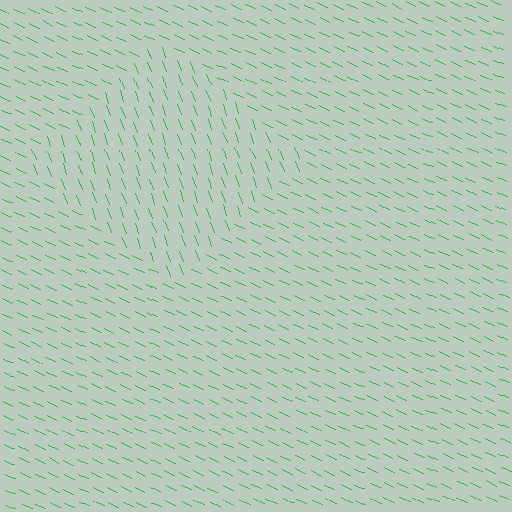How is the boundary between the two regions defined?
The boundary is defined purely by a change in line orientation (approximately 45 degrees difference). All lines are the same color and thickness.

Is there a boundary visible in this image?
Yes, there is a texture boundary formed by a change in line orientation.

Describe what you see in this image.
The image is filled with small green line segments. A diamond region in the image has lines oriented differently from the surrounding lines, creating a visible texture boundary.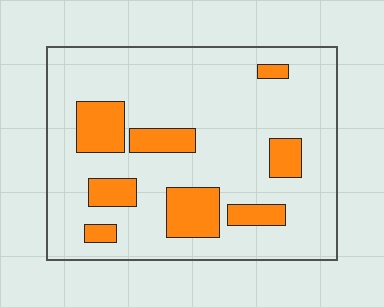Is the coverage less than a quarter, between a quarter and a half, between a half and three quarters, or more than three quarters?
Less than a quarter.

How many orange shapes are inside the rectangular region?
8.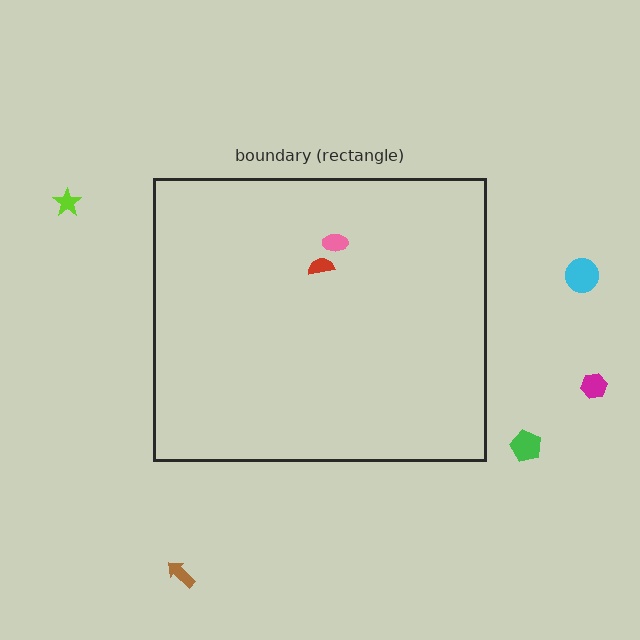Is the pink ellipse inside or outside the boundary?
Inside.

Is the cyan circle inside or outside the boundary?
Outside.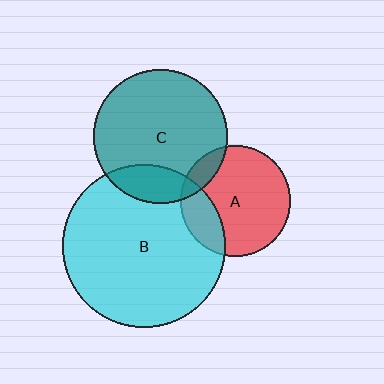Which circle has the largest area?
Circle B (cyan).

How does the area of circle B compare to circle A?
Approximately 2.2 times.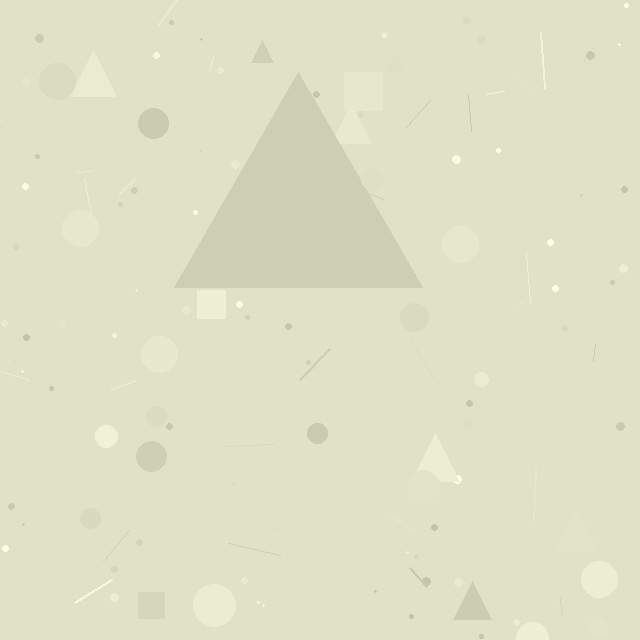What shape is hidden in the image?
A triangle is hidden in the image.